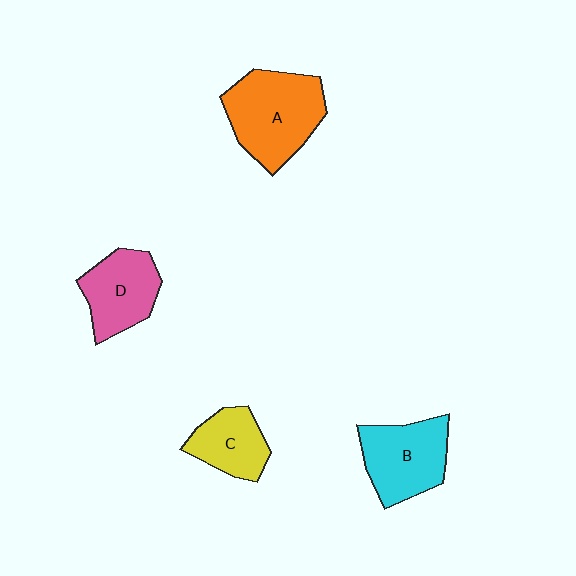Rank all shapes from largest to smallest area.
From largest to smallest: A (orange), B (cyan), D (pink), C (yellow).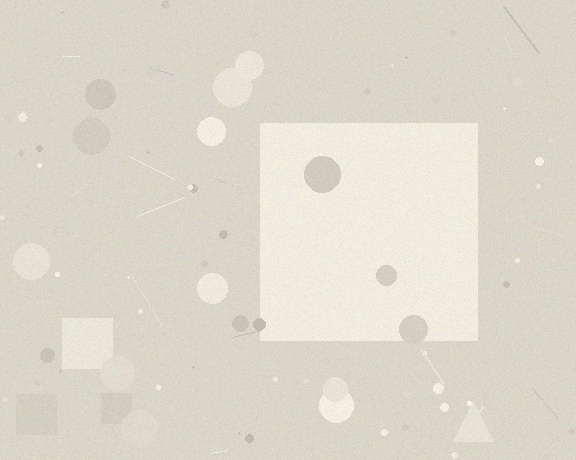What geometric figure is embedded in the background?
A square is embedded in the background.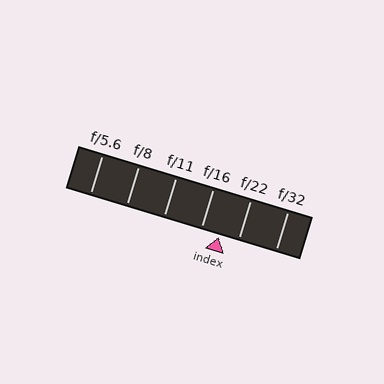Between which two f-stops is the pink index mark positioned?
The index mark is between f/16 and f/22.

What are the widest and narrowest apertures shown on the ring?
The widest aperture shown is f/5.6 and the narrowest is f/32.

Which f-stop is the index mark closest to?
The index mark is closest to f/16.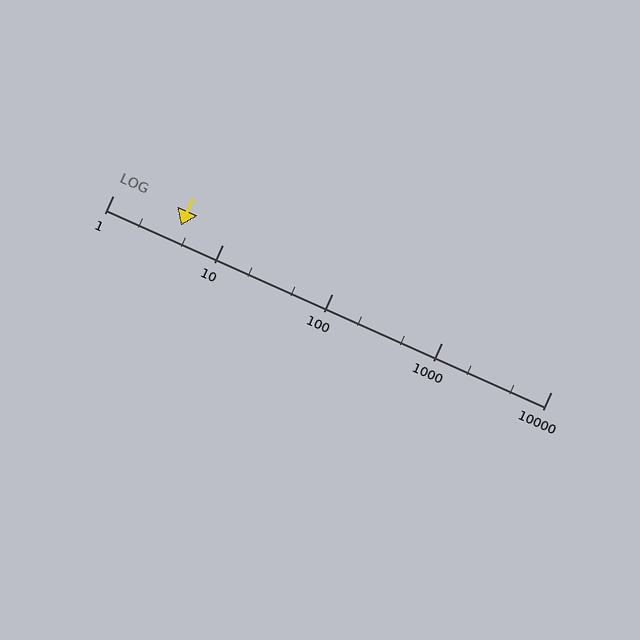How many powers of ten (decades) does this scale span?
The scale spans 4 decades, from 1 to 10000.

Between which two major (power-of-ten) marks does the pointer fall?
The pointer is between 1 and 10.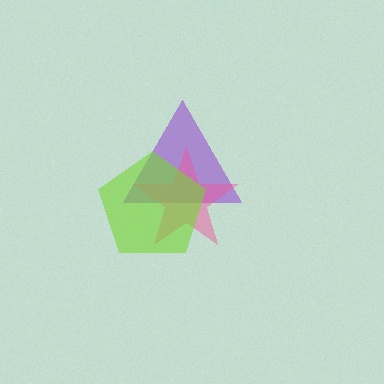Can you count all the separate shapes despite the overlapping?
Yes, there are 3 separate shapes.